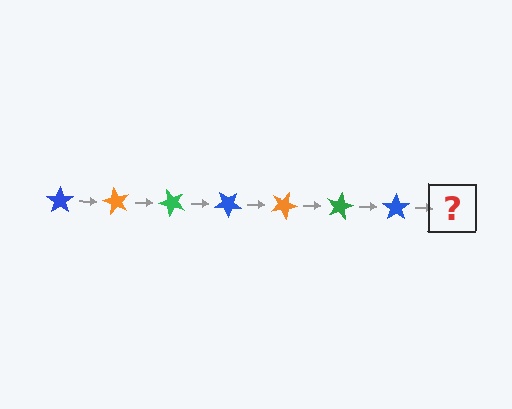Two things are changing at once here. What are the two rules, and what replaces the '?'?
The two rules are that it rotates 60 degrees each step and the color cycles through blue, orange, and green. The '?' should be an orange star, rotated 420 degrees from the start.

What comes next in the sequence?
The next element should be an orange star, rotated 420 degrees from the start.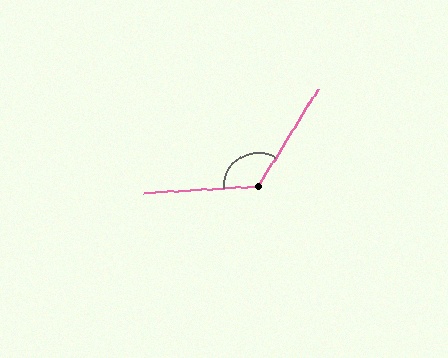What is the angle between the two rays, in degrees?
Approximately 125 degrees.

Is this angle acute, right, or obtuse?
It is obtuse.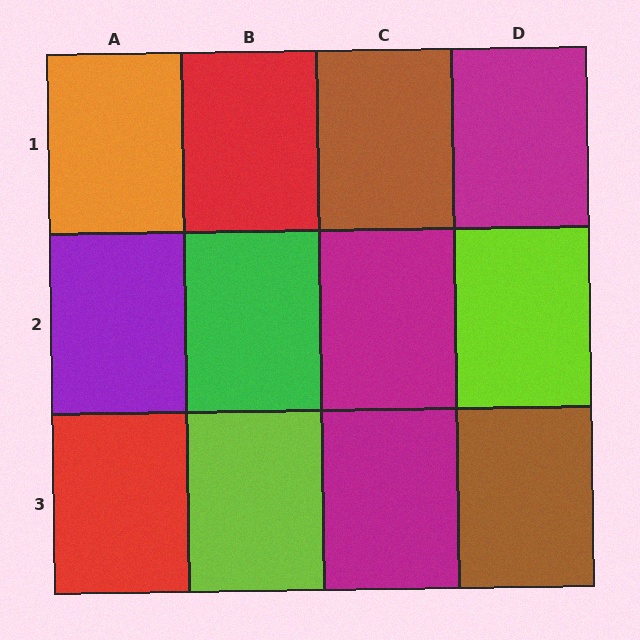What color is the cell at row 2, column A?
Purple.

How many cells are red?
2 cells are red.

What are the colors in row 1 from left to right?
Orange, red, brown, magenta.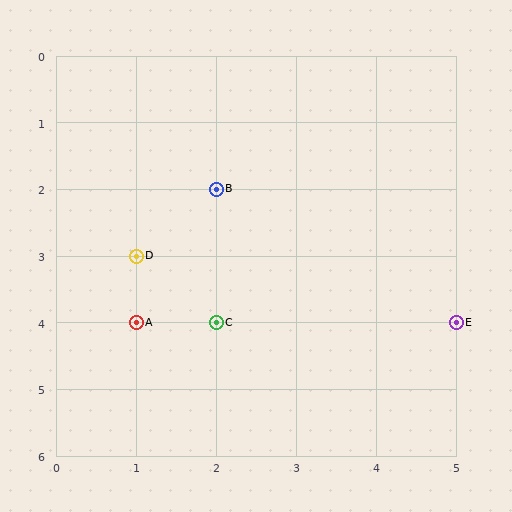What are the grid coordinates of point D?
Point D is at grid coordinates (1, 3).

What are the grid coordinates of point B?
Point B is at grid coordinates (2, 2).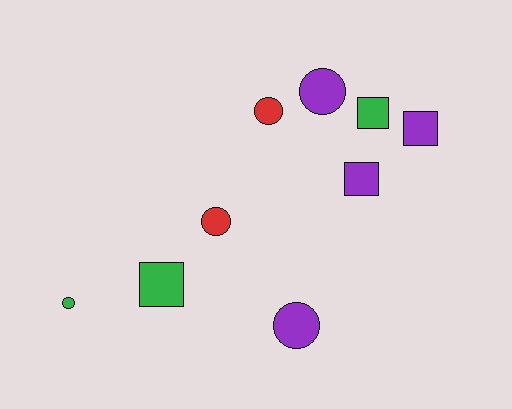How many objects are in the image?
There are 9 objects.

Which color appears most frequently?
Purple, with 4 objects.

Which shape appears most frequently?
Circle, with 5 objects.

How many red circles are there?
There are 2 red circles.